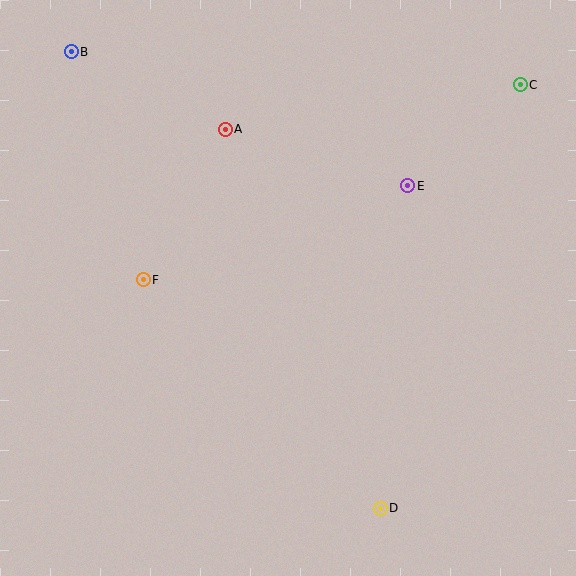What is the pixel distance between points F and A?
The distance between F and A is 172 pixels.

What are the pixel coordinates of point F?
Point F is at (143, 280).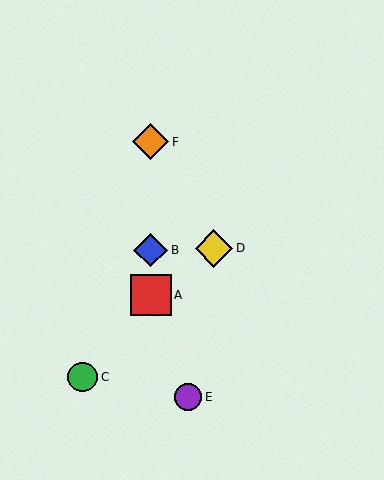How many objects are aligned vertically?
3 objects (A, B, F) are aligned vertically.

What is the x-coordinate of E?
Object E is at x≈188.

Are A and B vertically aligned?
Yes, both are at x≈151.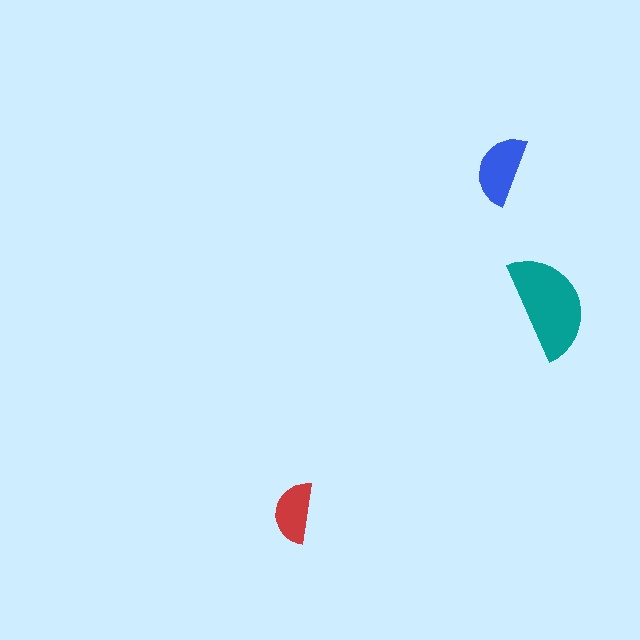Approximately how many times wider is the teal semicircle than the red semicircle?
About 1.5 times wider.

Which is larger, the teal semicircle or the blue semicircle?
The teal one.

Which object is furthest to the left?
The red semicircle is leftmost.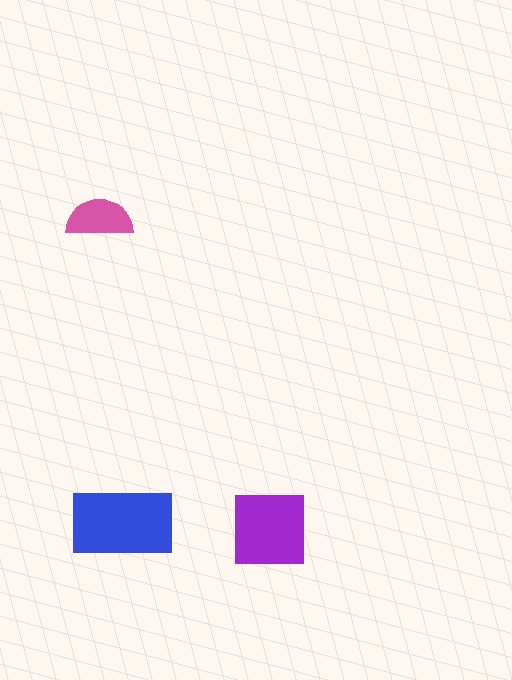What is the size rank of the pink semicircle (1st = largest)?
3rd.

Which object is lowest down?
The purple square is bottommost.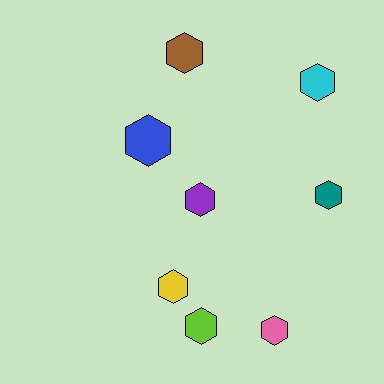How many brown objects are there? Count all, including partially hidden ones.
There is 1 brown object.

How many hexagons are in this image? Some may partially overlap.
There are 8 hexagons.